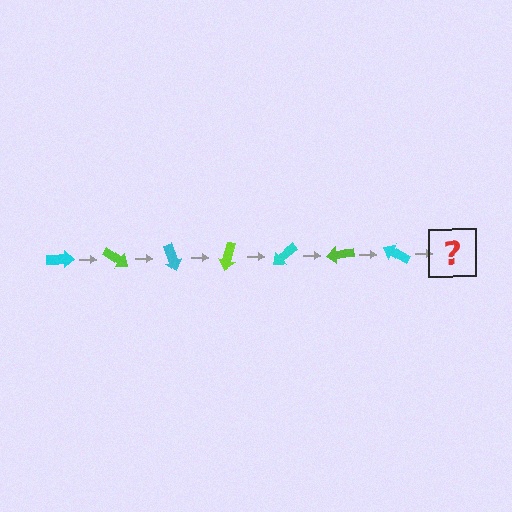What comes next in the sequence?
The next element should be a lime arrow, rotated 245 degrees from the start.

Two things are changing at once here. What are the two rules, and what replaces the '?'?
The two rules are that it rotates 35 degrees each step and the color cycles through cyan and lime. The '?' should be a lime arrow, rotated 245 degrees from the start.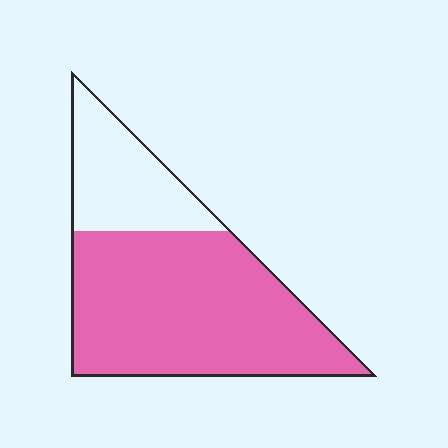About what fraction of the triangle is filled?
About three quarters (3/4).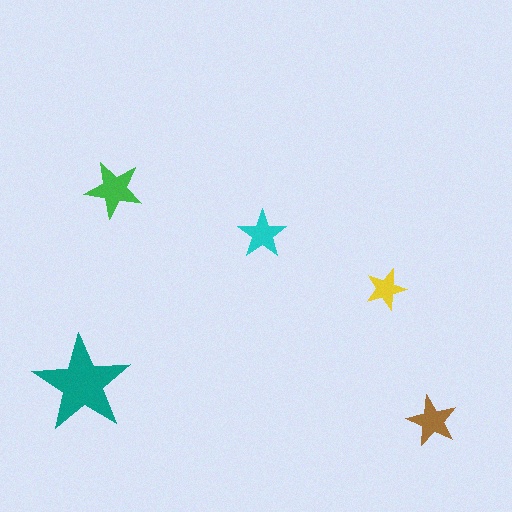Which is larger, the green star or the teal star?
The teal one.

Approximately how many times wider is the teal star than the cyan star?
About 2 times wider.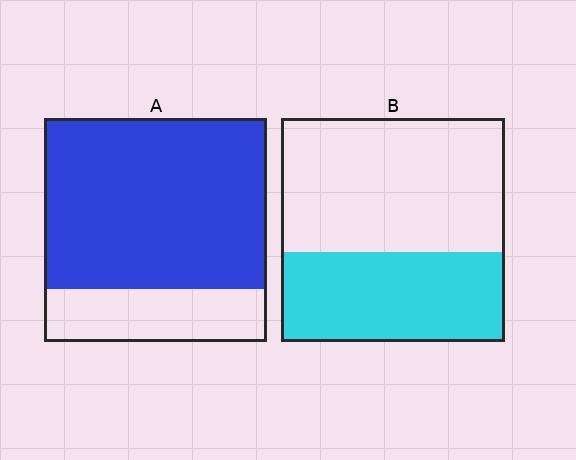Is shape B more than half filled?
No.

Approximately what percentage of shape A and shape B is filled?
A is approximately 75% and B is approximately 40%.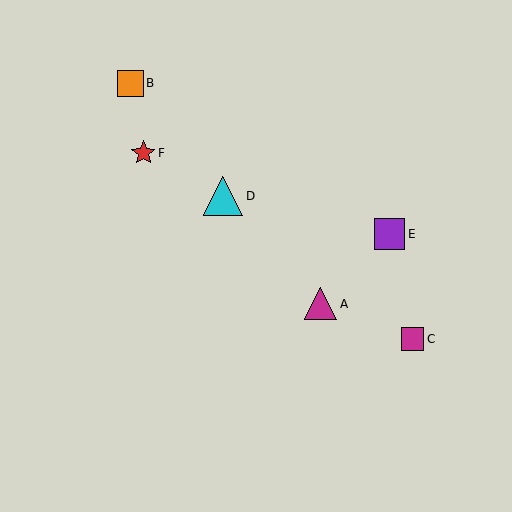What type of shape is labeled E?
Shape E is a purple square.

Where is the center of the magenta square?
The center of the magenta square is at (413, 339).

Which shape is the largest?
The cyan triangle (labeled D) is the largest.